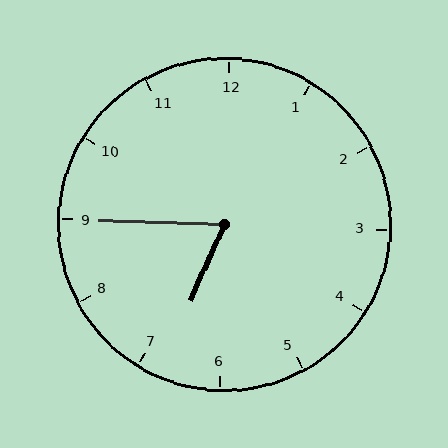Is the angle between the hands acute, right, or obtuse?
It is acute.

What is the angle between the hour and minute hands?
Approximately 68 degrees.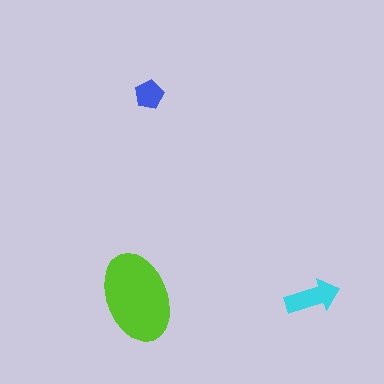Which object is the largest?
The lime ellipse.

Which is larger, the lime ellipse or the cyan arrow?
The lime ellipse.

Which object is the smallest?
The blue pentagon.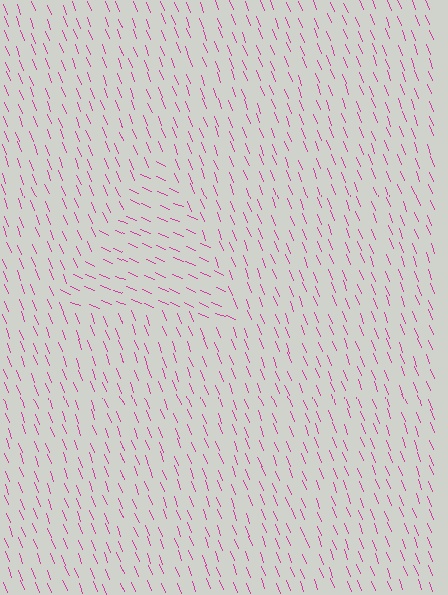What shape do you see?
I see a triangle.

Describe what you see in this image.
The image is filled with small magenta line segments. A triangle region in the image has lines oriented differently from the surrounding lines, creating a visible texture boundary.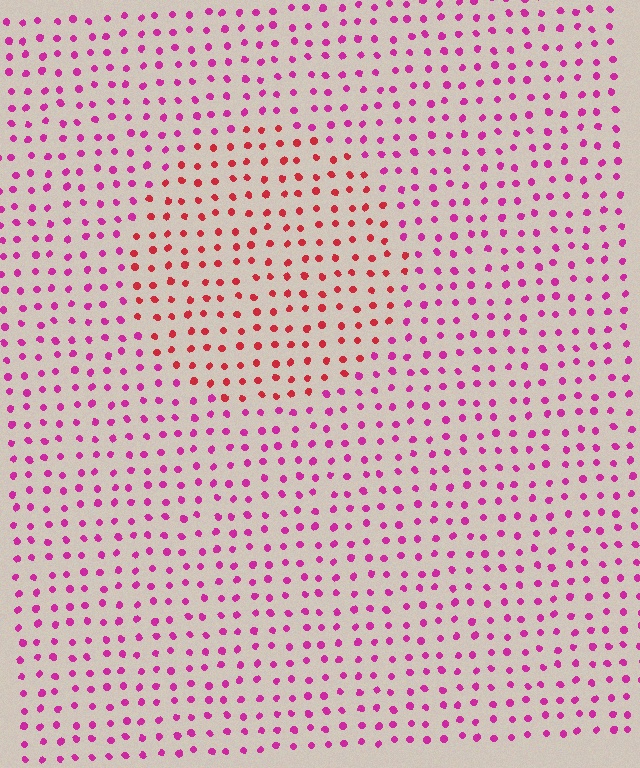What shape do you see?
I see a circle.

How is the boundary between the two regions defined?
The boundary is defined purely by a slight shift in hue (about 38 degrees). Spacing, size, and orientation are identical on both sides.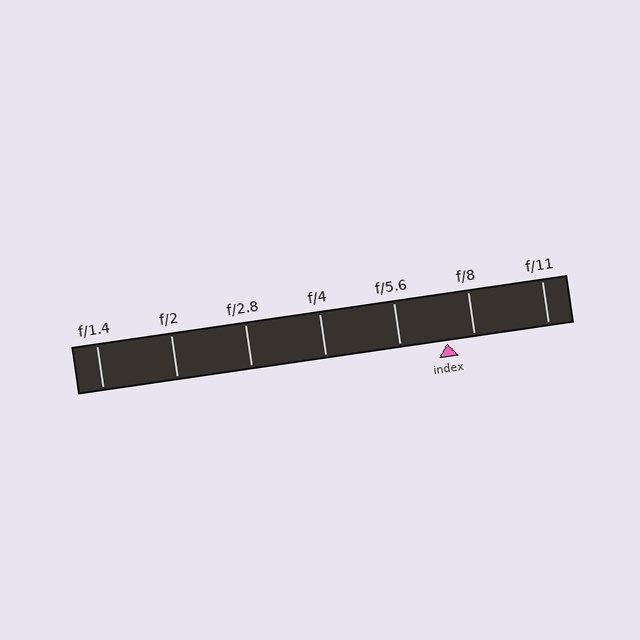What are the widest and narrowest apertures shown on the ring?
The widest aperture shown is f/1.4 and the narrowest is f/11.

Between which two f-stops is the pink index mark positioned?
The index mark is between f/5.6 and f/8.